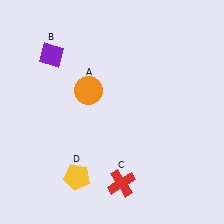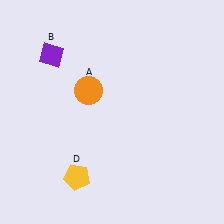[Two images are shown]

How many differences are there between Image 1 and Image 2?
There is 1 difference between the two images.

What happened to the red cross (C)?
The red cross (C) was removed in Image 2. It was in the bottom-right area of Image 1.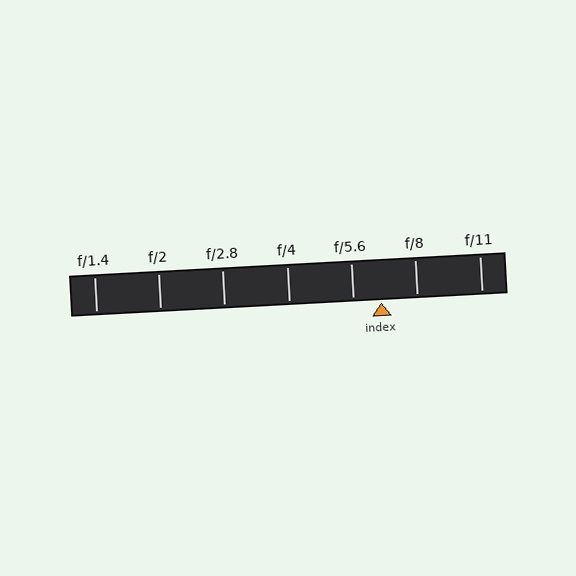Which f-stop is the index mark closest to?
The index mark is closest to f/5.6.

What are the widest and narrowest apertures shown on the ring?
The widest aperture shown is f/1.4 and the narrowest is f/11.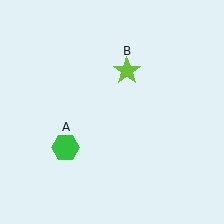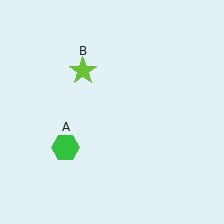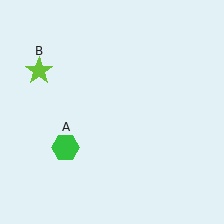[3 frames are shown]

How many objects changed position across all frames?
1 object changed position: lime star (object B).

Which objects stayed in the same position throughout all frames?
Green hexagon (object A) remained stationary.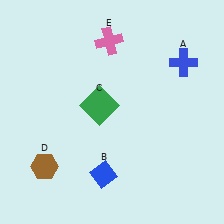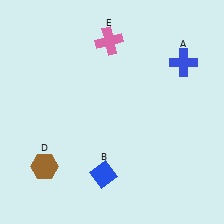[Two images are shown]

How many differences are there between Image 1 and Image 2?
There is 1 difference between the two images.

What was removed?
The green square (C) was removed in Image 2.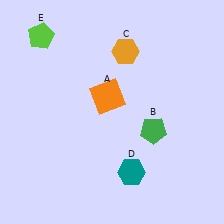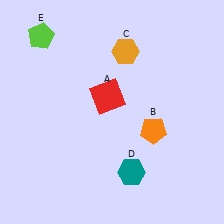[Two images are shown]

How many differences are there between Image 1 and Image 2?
There are 2 differences between the two images.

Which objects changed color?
A changed from orange to red. B changed from green to orange.